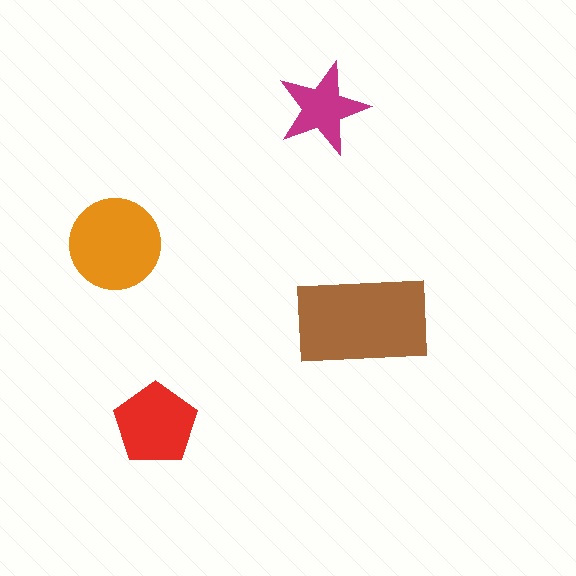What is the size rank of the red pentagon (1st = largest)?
3rd.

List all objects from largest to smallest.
The brown rectangle, the orange circle, the red pentagon, the magenta star.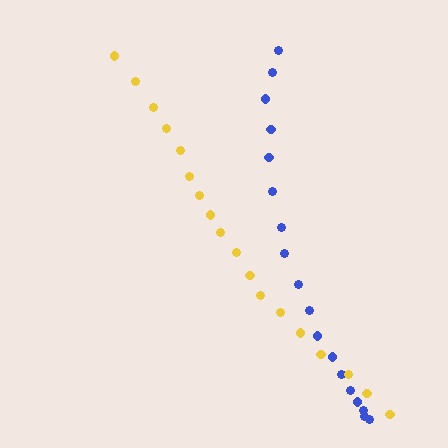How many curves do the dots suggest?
There are 2 distinct paths.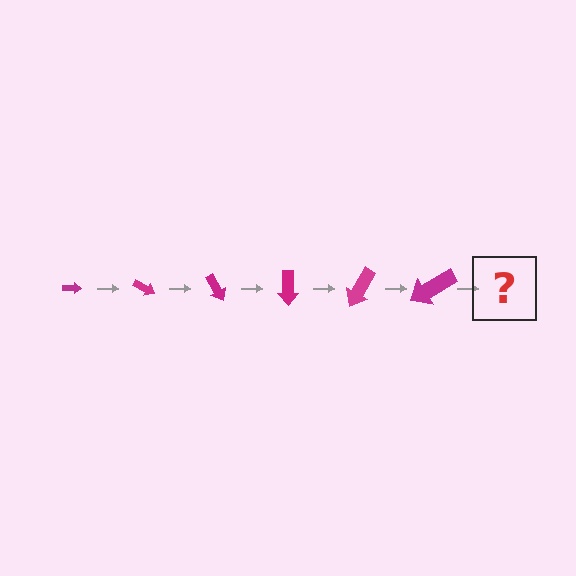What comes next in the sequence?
The next element should be an arrow, larger than the previous one and rotated 180 degrees from the start.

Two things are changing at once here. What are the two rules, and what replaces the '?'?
The two rules are that the arrow grows larger each step and it rotates 30 degrees each step. The '?' should be an arrow, larger than the previous one and rotated 180 degrees from the start.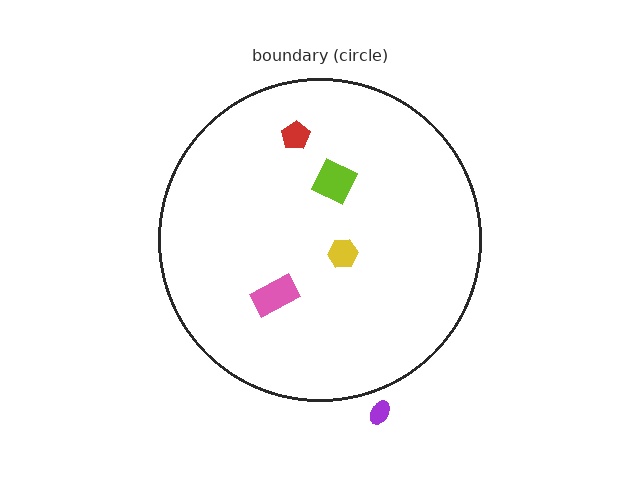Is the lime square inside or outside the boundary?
Inside.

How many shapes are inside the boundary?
4 inside, 1 outside.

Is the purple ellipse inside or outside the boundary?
Outside.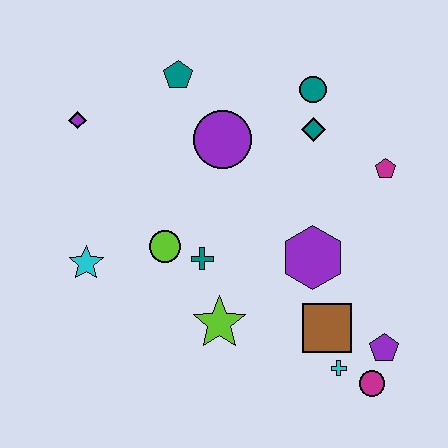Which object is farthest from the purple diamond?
The magenta circle is farthest from the purple diamond.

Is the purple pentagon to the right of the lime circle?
Yes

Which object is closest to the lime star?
The teal cross is closest to the lime star.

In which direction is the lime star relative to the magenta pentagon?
The lime star is to the left of the magenta pentagon.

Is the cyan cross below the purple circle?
Yes